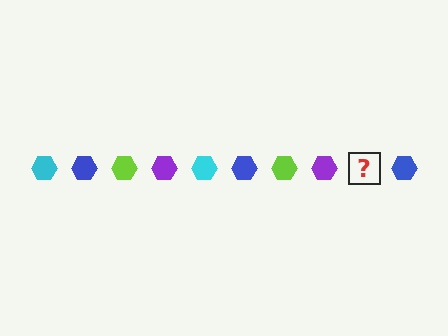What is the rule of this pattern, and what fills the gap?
The rule is that the pattern cycles through cyan, blue, lime, purple hexagons. The gap should be filled with a cyan hexagon.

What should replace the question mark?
The question mark should be replaced with a cyan hexagon.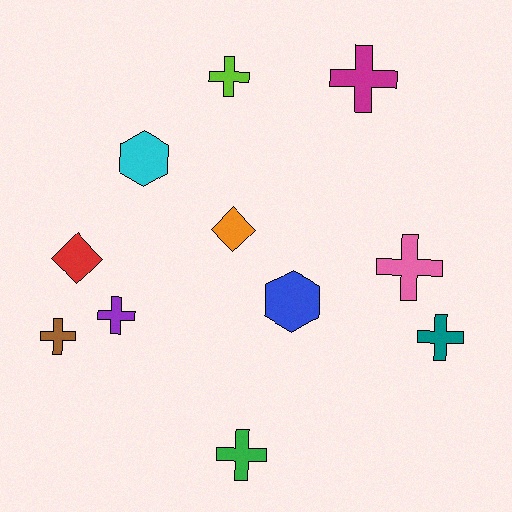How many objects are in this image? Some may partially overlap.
There are 11 objects.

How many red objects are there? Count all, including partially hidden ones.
There is 1 red object.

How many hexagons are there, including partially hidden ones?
There are 2 hexagons.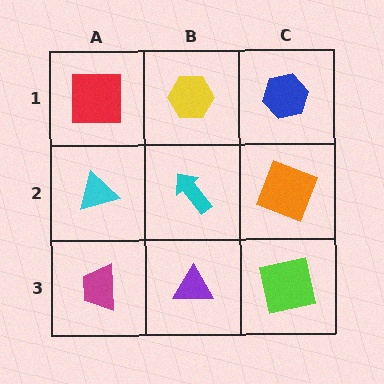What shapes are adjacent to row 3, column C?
An orange square (row 2, column C), a purple triangle (row 3, column B).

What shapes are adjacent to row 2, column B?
A yellow hexagon (row 1, column B), a purple triangle (row 3, column B), a cyan triangle (row 2, column A), an orange square (row 2, column C).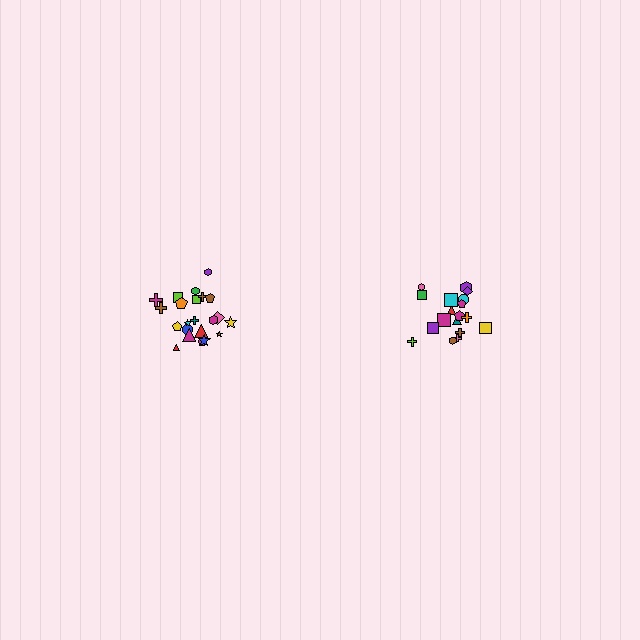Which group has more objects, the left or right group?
The left group.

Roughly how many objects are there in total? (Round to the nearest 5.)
Roughly 40 objects in total.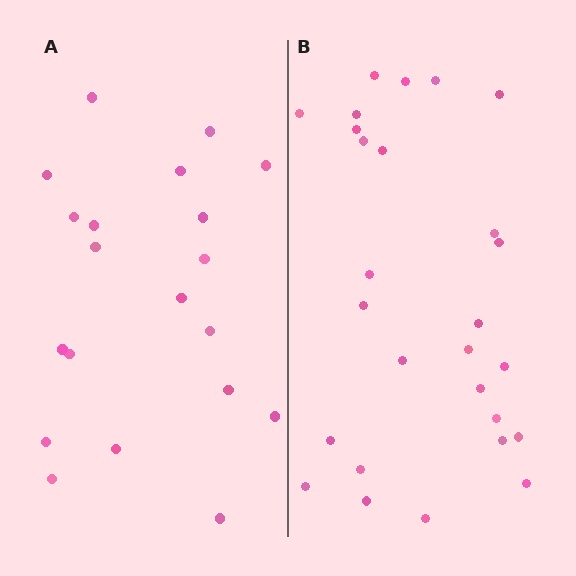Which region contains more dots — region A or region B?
Region B (the right region) has more dots.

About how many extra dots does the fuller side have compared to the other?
Region B has roughly 8 or so more dots than region A.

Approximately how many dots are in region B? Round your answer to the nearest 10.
About 30 dots. (The exact count is 27, which rounds to 30.)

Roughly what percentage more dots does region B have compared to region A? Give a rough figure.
About 35% more.